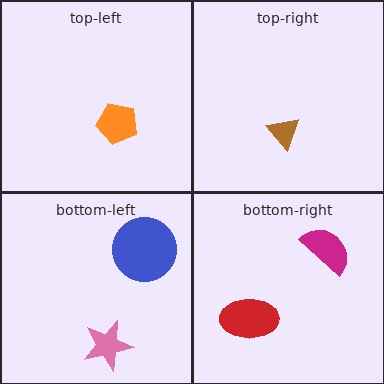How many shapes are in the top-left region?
1.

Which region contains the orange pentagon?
The top-left region.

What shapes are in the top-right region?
The brown triangle.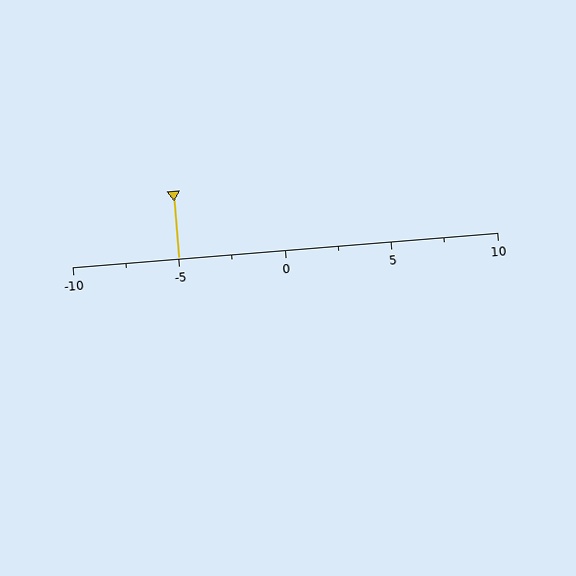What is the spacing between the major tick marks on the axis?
The major ticks are spaced 5 apart.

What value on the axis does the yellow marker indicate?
The marker indicates approximately -5.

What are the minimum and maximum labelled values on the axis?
The axis runs from -10 to 10.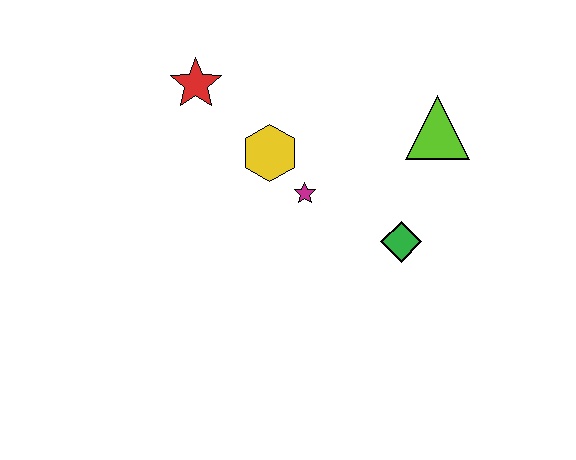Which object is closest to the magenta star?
The yellow hexagon is closest to the magenta star.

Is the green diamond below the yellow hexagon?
Yes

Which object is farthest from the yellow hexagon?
The lime triangle is farthest from the yellow hexagon.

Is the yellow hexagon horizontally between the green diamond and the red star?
Yes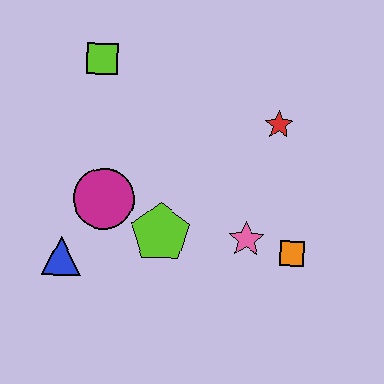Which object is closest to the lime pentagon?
The magenta circle is closest to the lime pentagon.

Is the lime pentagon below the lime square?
Yes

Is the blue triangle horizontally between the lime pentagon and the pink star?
No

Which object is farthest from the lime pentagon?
The lime square is farthest from the lime pentagon.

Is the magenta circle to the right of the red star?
No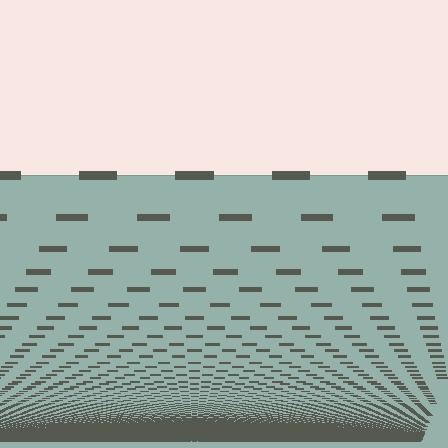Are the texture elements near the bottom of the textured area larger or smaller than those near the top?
Smaller. The gradient is inverted — elements near the bottom are smaller and denser.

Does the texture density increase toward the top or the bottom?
Density increases toward the bottom.